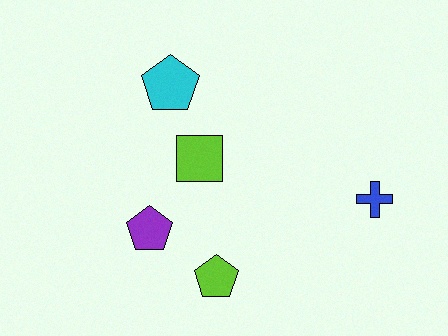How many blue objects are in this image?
There is 1 blue object.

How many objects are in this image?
There are 5 objects.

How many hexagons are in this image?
There are no hexagons.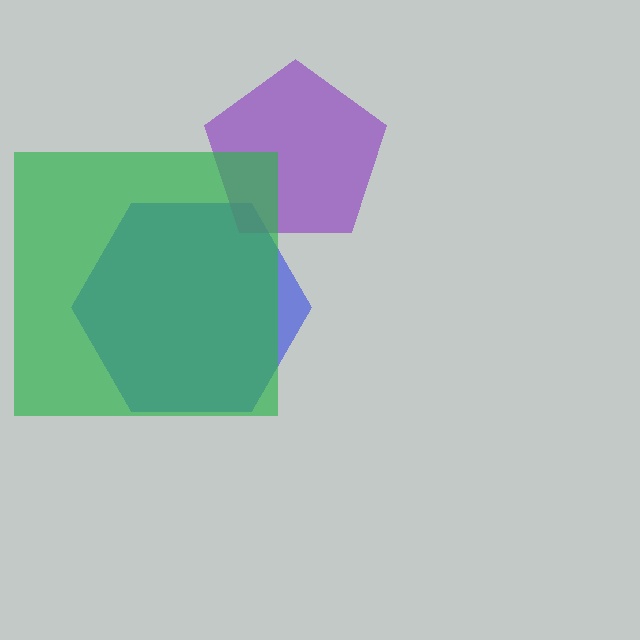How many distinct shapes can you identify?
There are 3 distinct shapes: a blue hexagon, a purple pentagon, a green square.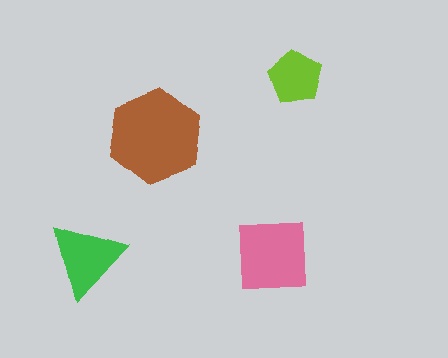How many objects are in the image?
There are 4 objects in the image.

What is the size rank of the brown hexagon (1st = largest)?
1st.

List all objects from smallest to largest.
The lime pentagon, the green triangle, the pink square, the brown hexagon.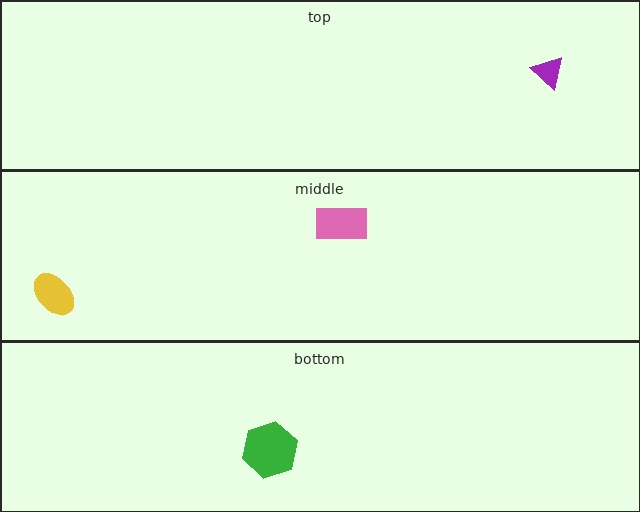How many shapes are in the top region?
1.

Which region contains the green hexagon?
The bottom region.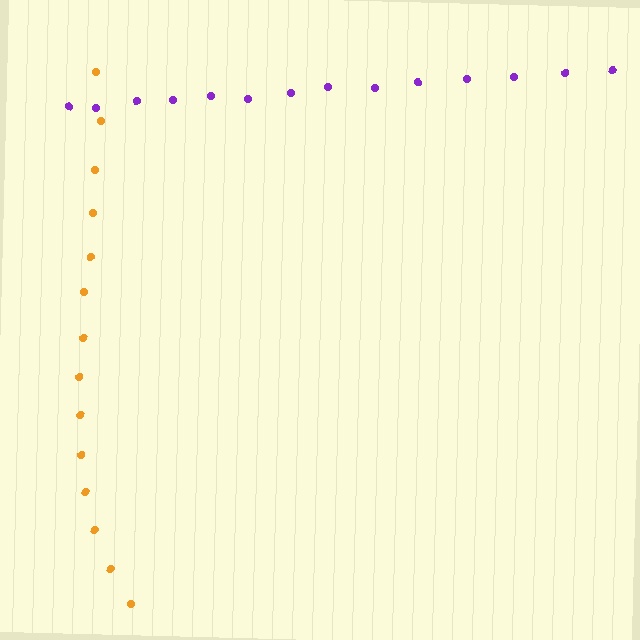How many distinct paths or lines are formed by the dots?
There are 2 distinct paths.